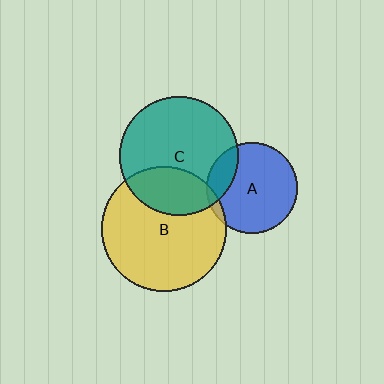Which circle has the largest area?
Circle B (yellow).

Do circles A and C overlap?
Yes.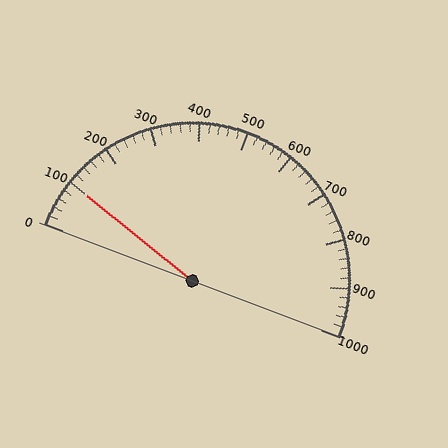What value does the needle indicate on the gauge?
The needle indicates approximately 100.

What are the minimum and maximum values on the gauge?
The gauge ranges from 0 to 1000.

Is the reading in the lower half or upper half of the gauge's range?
The reading is in the lower half of the range (0 to 1000).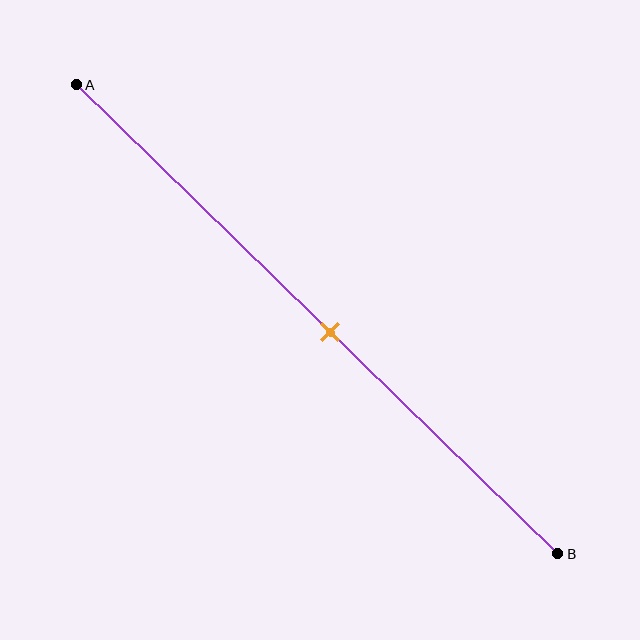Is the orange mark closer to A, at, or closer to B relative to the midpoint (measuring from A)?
The orange mark is approximately at the midpoint of segment AB.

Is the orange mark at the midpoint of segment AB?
Yes, the mark is approximately at the midpoint.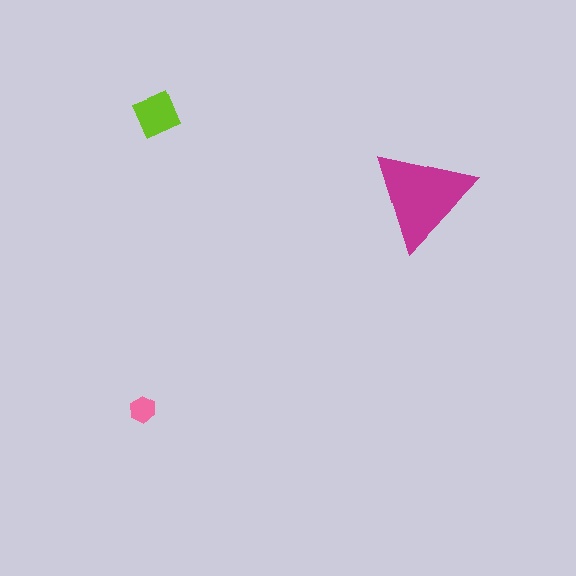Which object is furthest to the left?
The pink hexagon is leftmost.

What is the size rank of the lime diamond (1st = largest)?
2nd.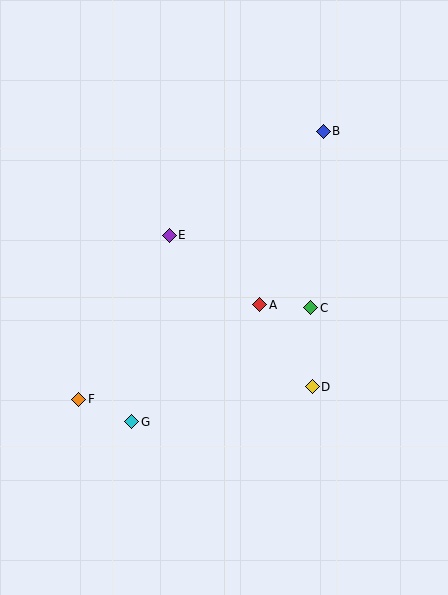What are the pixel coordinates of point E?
Point E is at (169, 235).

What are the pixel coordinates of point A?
Point A is at (260, 305).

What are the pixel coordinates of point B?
Point B is at (323, 131).